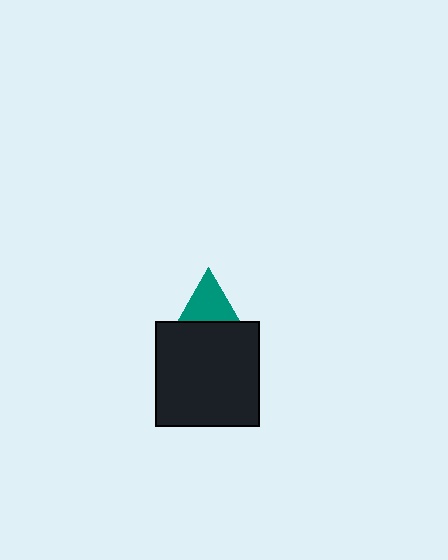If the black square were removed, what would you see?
You would see the complete teal triangle.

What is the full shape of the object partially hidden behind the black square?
The partially hidden object is a teal triangle.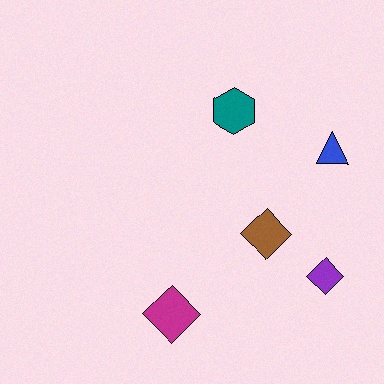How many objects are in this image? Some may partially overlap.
There are 5 objects.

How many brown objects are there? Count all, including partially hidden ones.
There is 1 brown object.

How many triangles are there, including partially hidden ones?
There is 1 triangle.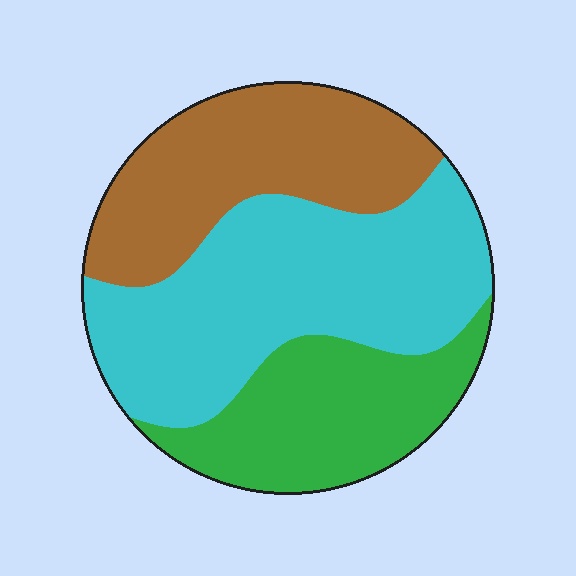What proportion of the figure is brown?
Brown covers around 30% of the figure.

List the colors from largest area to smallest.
From largest to smallest: cyan, brown, green.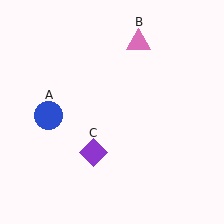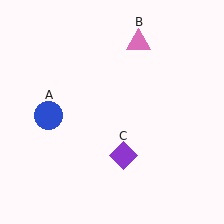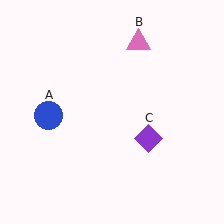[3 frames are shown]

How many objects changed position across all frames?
1 object changed position: purple diamond (object C).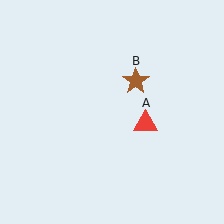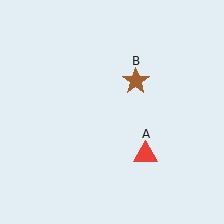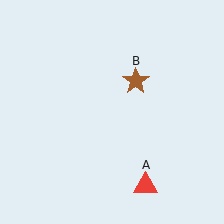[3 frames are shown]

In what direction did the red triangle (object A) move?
The red triangle (object A) moved down.